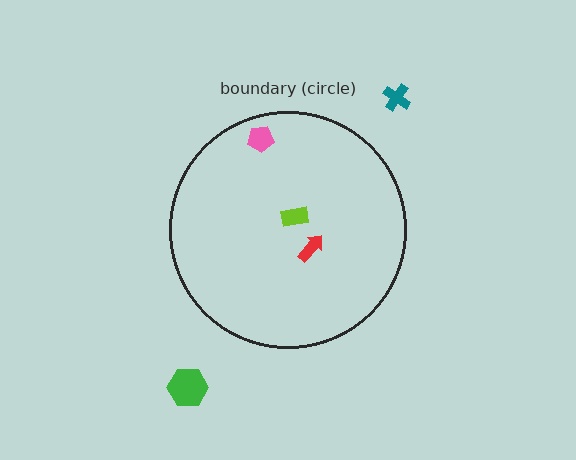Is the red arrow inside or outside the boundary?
Inside.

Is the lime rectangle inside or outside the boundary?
Inside.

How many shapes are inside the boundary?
3 inside, 2 outside.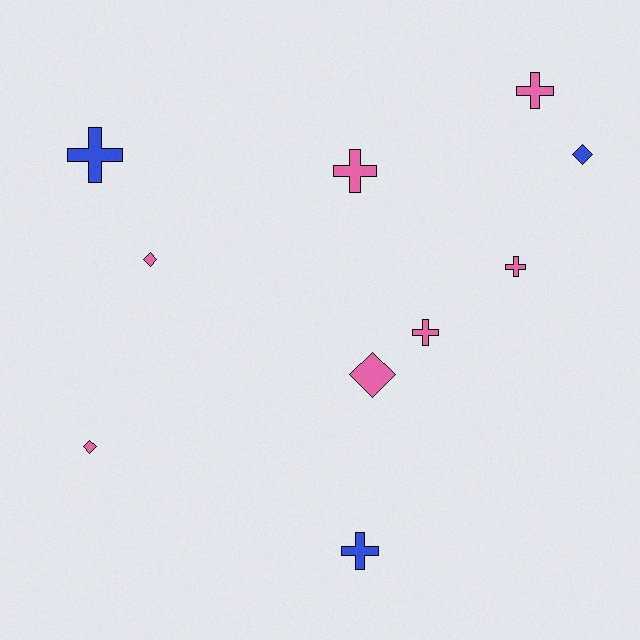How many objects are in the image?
There are 10 objects.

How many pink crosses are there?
There are 4 pink crosses.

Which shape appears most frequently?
Cross, with 6 objects.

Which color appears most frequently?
Pink, with 7 objects.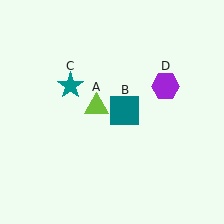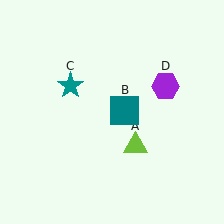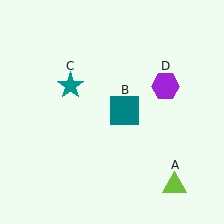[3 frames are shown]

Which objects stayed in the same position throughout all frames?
Teal square (object B) and teal star (object C) and purple hexagon (object D) remained stationary.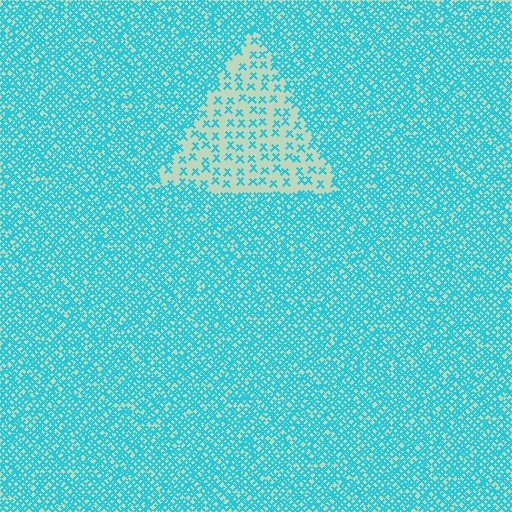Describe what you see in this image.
The image contains small cyan elements arranged at two different densities. A triangle-shaped region is visible where the elements are less densely packed than the surrounding area.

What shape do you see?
I see a triangle.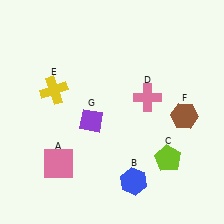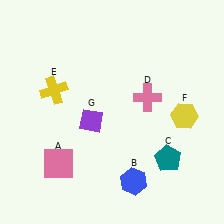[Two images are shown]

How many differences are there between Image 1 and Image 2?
There are 2 differences between the two images.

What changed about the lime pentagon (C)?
In Image 1, C is lime. In Image 2, it changed to teal.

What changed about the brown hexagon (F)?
In Image 1, F is brown. In Image 2, it changed to yellow.